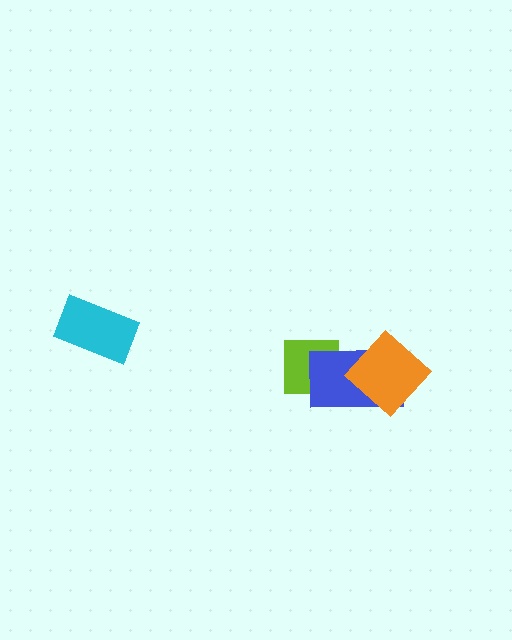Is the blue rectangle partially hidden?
Yes, it is partially covered by another shape.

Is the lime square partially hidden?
Yes, it is partially covered by another shape.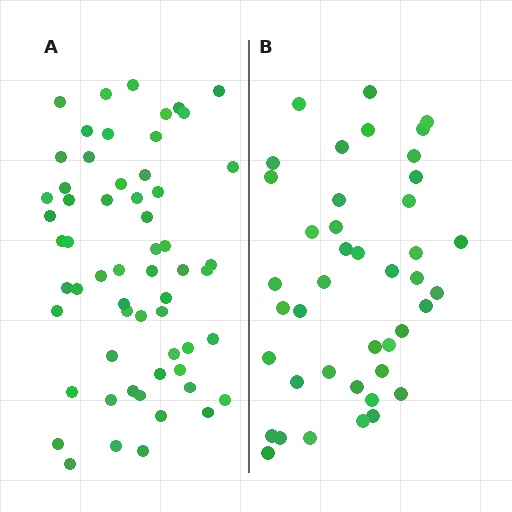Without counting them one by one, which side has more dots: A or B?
Region A (the left region) has more dots.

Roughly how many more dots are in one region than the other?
Region A has approximately 15 more dots than region B.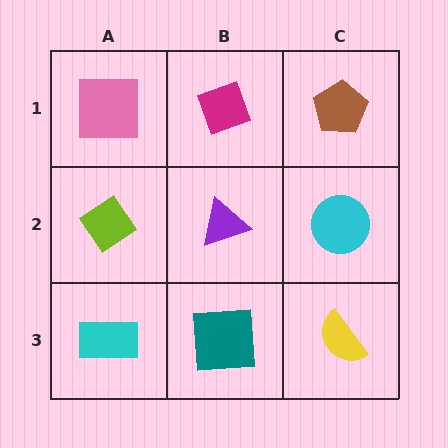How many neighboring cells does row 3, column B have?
3.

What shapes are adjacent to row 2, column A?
A pink square (row 1, column A), a cyan rectangle (row 3, column A), a purple triangle (row 2, column B).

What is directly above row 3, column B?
A purple triangle.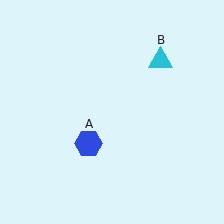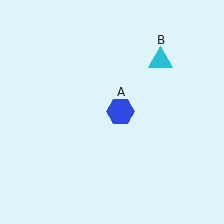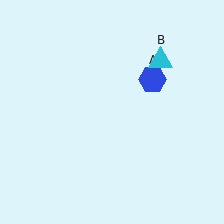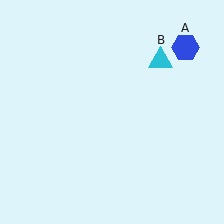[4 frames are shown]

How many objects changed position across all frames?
1 object changed position: blue hexagon (object A).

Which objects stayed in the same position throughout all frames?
Cyan triangle (object B) remained stationary.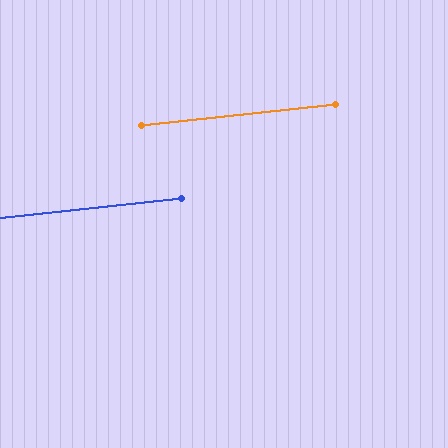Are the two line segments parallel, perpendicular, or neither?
Parallel — their directions differ by only 0.2°.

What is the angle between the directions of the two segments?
Approximately 0 degrees.